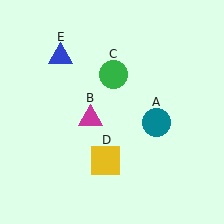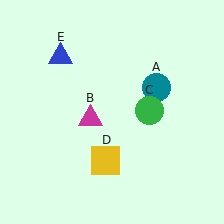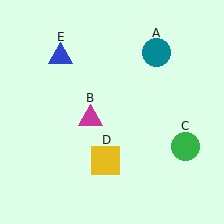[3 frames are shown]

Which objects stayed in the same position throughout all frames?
Magenta triangle (object B) and yellow square (object D) and blue triangle (object E) remained stationary.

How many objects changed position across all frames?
2 objects changed position: teal circle (object A), green circle (object C).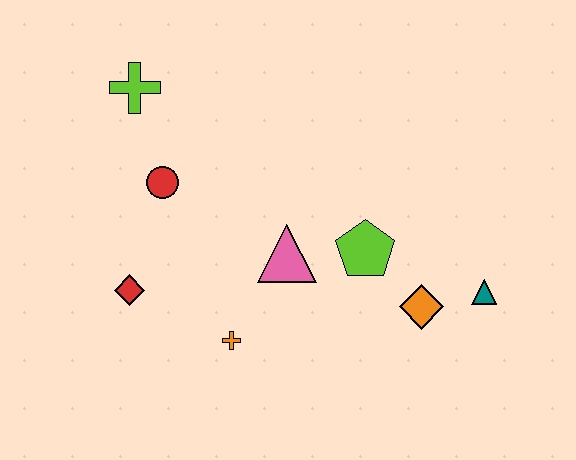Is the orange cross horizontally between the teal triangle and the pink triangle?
No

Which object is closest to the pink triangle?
The lime pentagon is closest to the pink triangle.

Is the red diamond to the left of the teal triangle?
Yes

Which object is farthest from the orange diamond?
The lime cross is farthest from the orange diamond.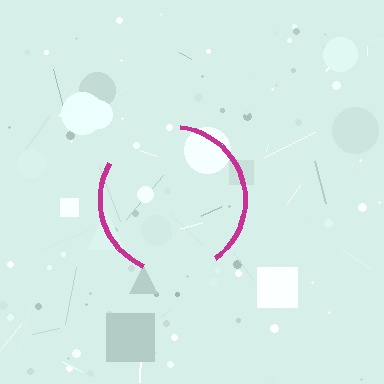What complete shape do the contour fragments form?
The contour fragments form a circle.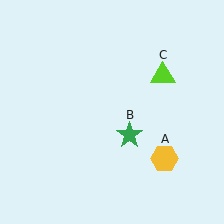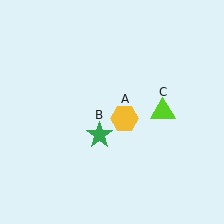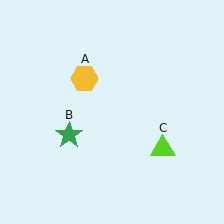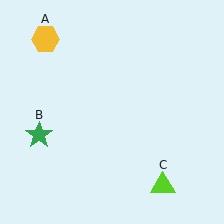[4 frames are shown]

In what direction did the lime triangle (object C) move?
The lime triangle (object C) moved down.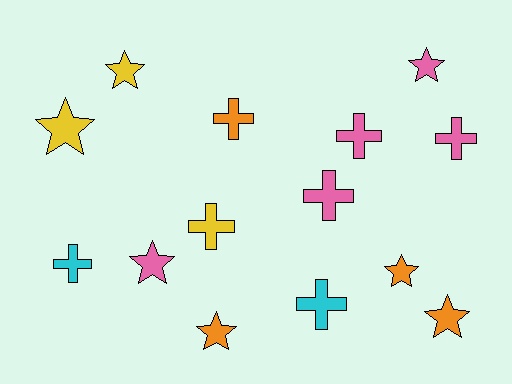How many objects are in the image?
There are 14 objects.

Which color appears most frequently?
Pink, with 5 objects.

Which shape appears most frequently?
Cross, with 7 objects.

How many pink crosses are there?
There are 3 pink crosses.